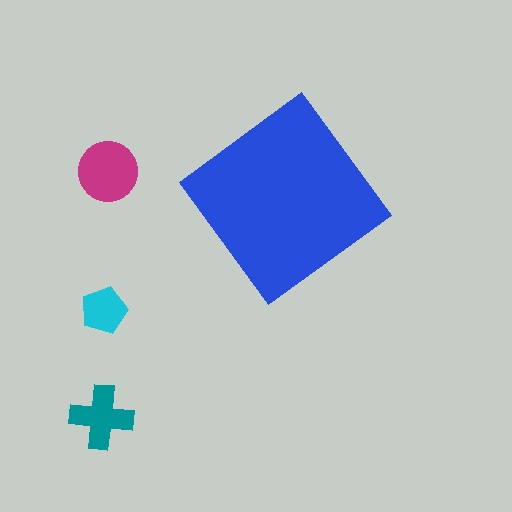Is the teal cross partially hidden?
No, the teal cross is fully visible.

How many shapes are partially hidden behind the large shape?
0 shapes are partially hidden.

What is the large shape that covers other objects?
A blue diamond.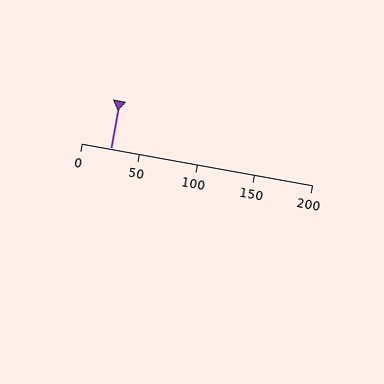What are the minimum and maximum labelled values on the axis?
The axis runs from 0 to 200.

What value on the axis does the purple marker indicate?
The marker indicates approximately 25.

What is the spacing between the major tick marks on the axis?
The major ticks are spaced 50 apart.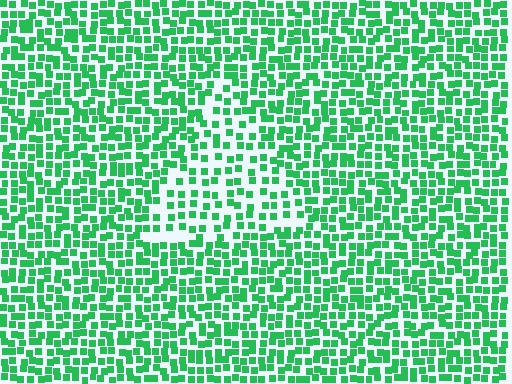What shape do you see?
I see a triangle.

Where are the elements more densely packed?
The elements are more densely packed outside the triangle boundary.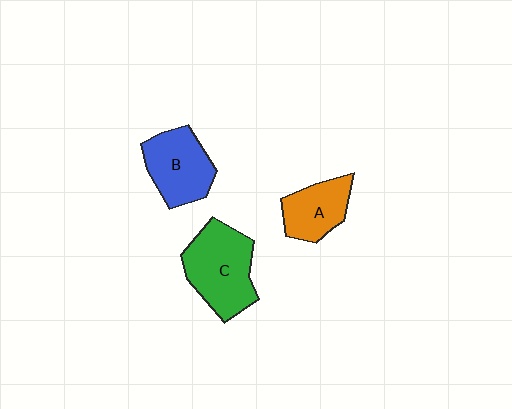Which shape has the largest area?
Shape C (green).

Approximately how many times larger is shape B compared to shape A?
Approximately 1.2 times.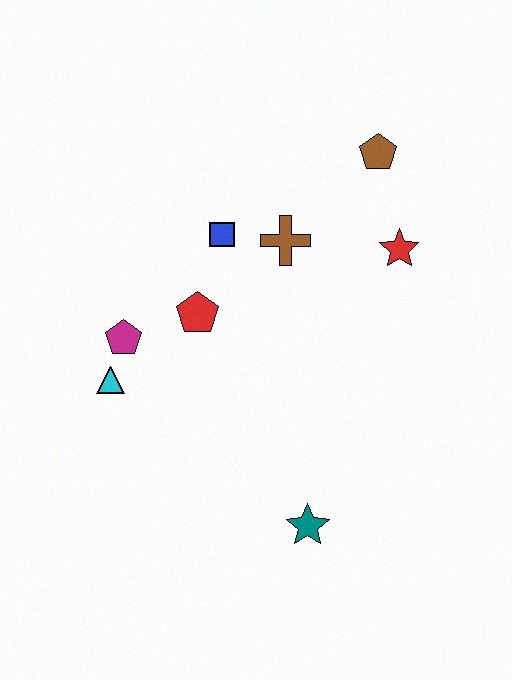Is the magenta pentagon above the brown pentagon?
No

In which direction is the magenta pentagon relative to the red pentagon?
The magenta pentagon is to the left of the red pentagon.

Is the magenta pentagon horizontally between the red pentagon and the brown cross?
No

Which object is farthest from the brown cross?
The teal star is farthest from the brown cross.